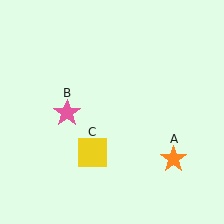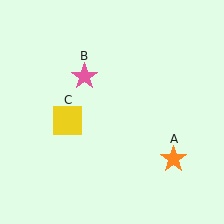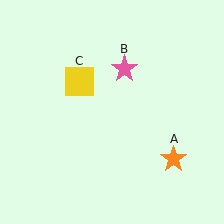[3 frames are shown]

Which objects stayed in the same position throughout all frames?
Orange star (object A) remained stationary.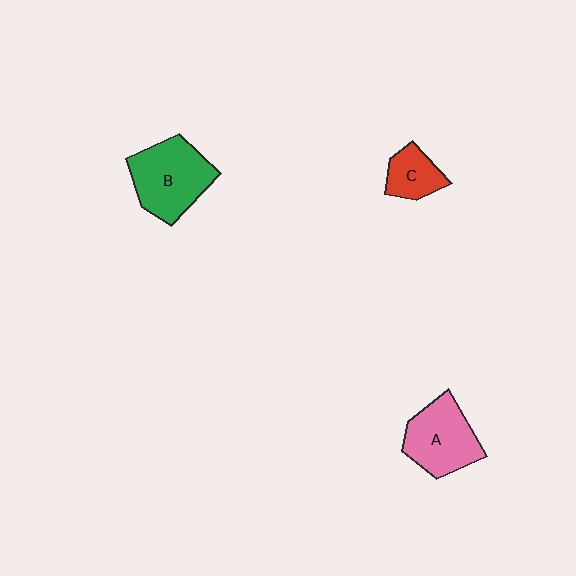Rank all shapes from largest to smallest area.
From largest to smallest: B (green), A (pink), C (red).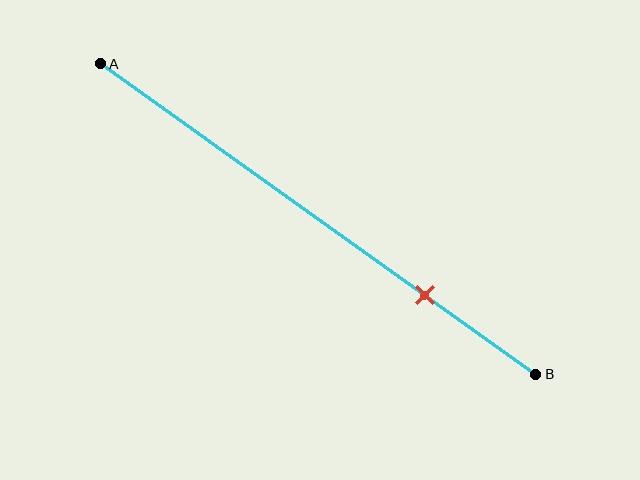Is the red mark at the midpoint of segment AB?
No, the mark is at about 75% from A, not at the 50% midpoint.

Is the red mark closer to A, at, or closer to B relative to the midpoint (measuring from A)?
The red mark is closer to point B than the midpoint of segment AB.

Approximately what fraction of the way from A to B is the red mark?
The red mark is approximately 75% of the way from A to B.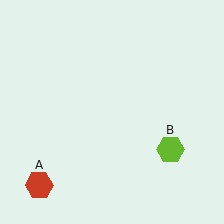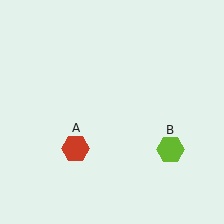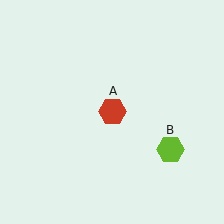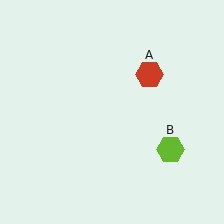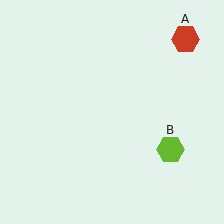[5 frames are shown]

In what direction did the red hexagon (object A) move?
The red hexagon (object A) moved up and to the right.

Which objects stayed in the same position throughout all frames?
Lime hexagon (object B) remained stationary.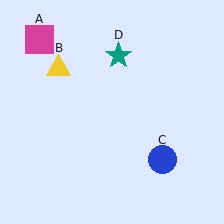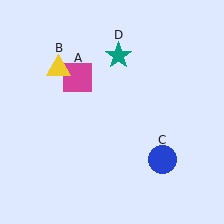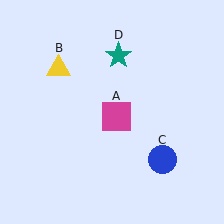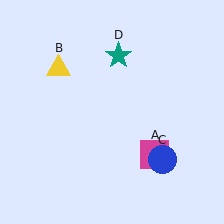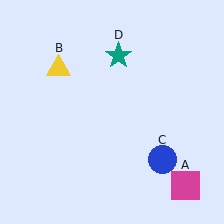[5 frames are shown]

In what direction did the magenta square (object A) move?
The magenta square (object A) moved down and to the right.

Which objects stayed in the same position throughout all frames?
Yellow triangle (object B) and blue circle (object C) and teal star (object D) remained stationary.